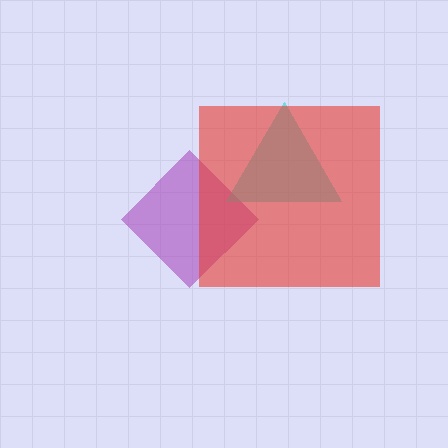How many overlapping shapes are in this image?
There are 3 overlapping shapes in the image.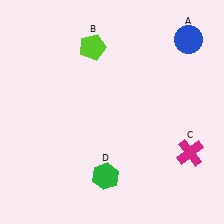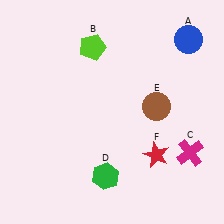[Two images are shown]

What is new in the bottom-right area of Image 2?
A red star (F) was added in the bottom-right area of Image 2.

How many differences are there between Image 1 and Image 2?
There are 2 differences between the two images.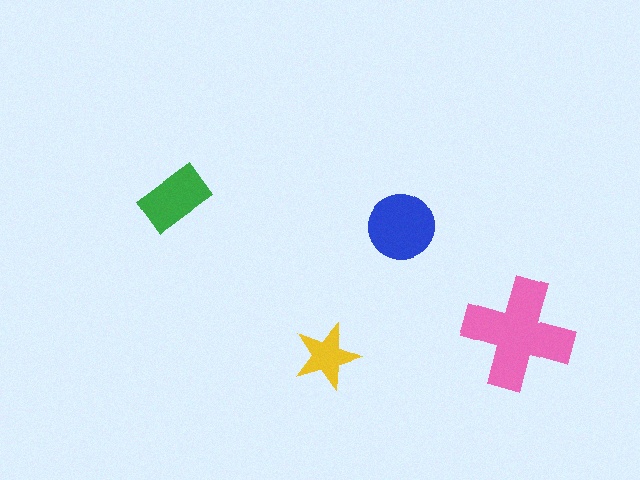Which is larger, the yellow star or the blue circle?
The blue circle.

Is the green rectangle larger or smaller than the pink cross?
Smaller.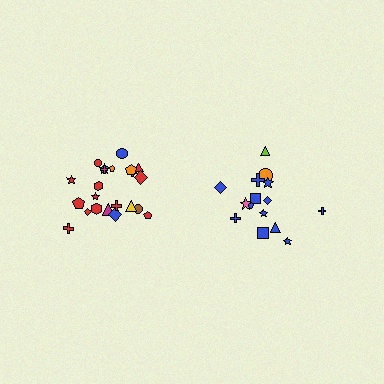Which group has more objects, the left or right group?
The left group.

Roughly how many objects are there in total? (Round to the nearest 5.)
Roughly 35 objects in total.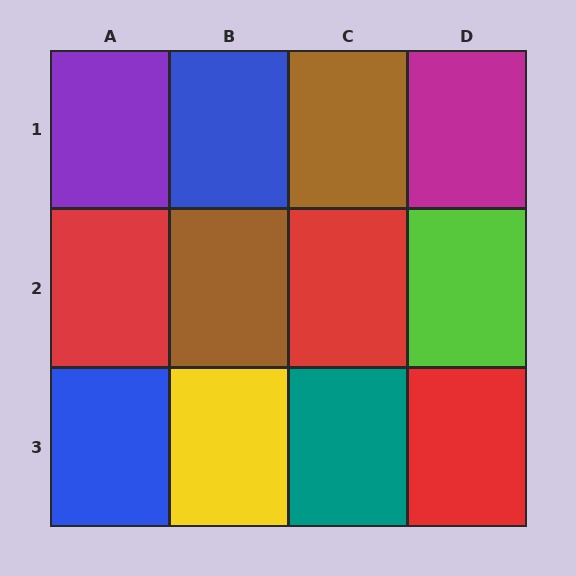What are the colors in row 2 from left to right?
Red, brown, red, lime.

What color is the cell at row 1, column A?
Purple.